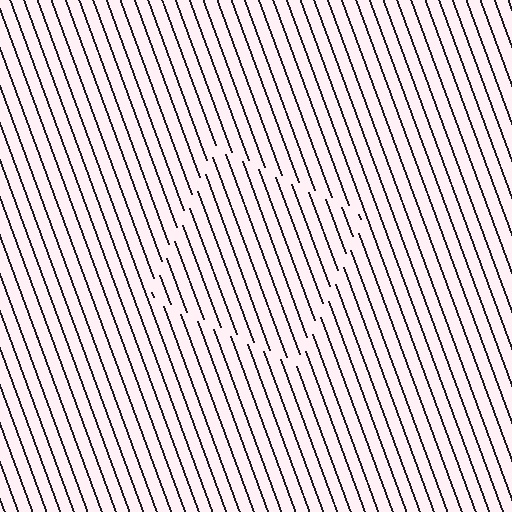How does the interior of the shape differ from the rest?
The interior of the shape contains the same grating, shifted by half a period — the contour is defined by the phase discontinuity where line-ends from the inner and outer gratings abut.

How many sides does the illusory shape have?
4 sides — the line-ends trace a square.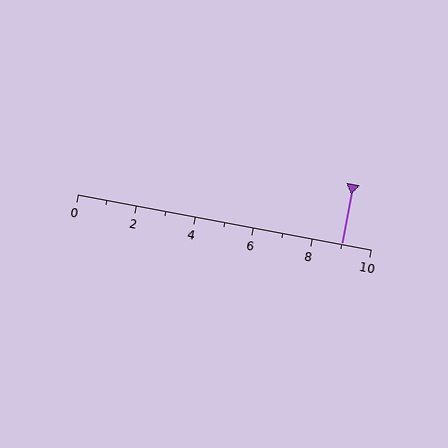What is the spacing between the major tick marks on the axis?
The major ticks are spaced 2 apart.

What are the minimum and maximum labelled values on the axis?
The axis runs from 0 to 10.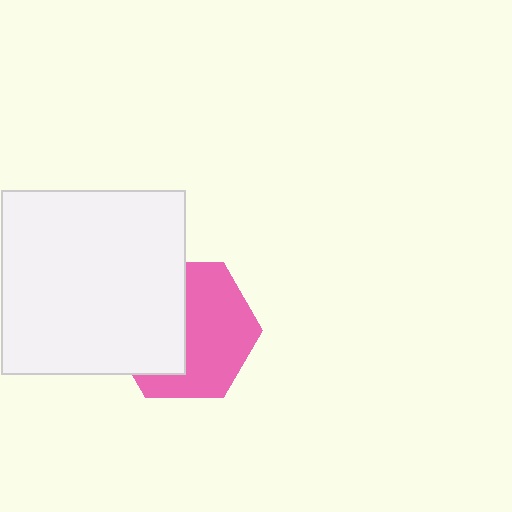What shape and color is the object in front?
The object in front is a white square.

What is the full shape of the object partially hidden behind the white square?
The partially hidden object is a pink hexagon.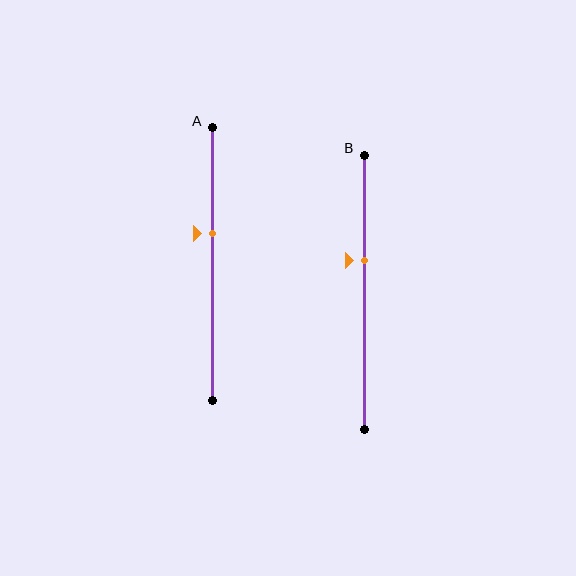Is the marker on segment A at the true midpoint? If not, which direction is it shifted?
No, the marker on segment A is shifted upward by about 11% of the segment length.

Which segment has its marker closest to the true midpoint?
Segment A has its marker closest to the true midpoint.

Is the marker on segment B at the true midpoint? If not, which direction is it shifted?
No, the marker on segment B is shifted upward by about 11% of the segment length.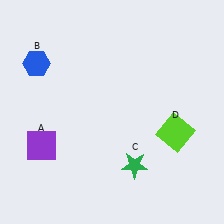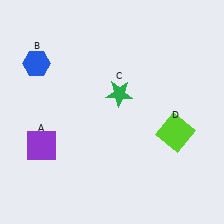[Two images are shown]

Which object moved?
The green star (C) moved up.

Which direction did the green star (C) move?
The green star (C) moved up.